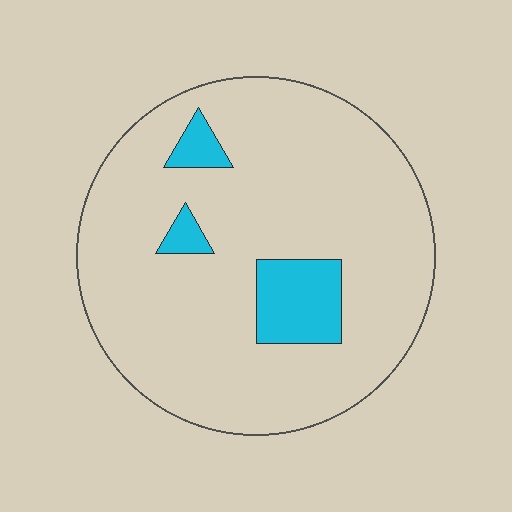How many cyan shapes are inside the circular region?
3.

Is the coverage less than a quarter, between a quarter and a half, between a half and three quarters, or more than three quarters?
Less than a quarter.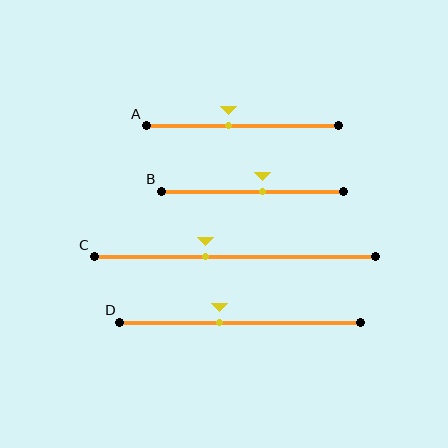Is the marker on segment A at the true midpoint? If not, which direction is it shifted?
No, the marker on segment A is shifted to the left by about 7% of the segment length.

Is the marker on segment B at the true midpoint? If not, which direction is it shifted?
No, the marker on segment B is shifted to the right by about 5% of the segment length.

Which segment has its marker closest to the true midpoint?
Segment B has its marker closest to the true midpoint.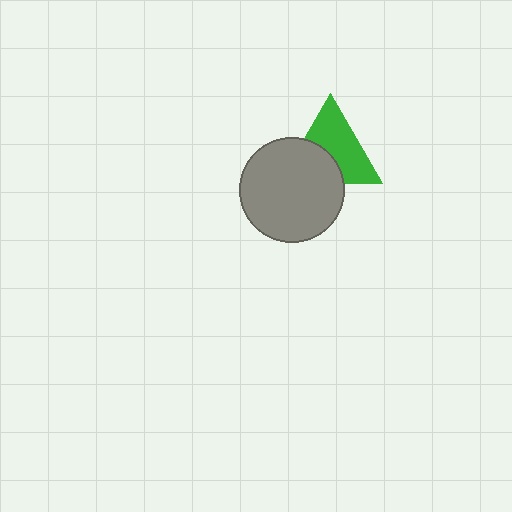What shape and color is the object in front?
The object in front is a gray circle.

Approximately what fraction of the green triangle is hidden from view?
Roughly 39% of the green triangle is hidden behind the gray circle.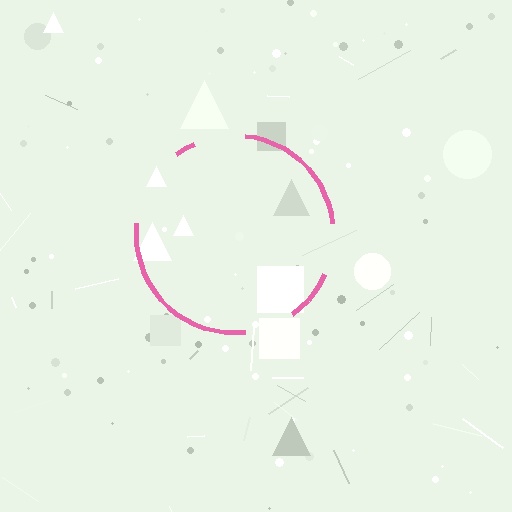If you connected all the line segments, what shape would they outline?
They would outline a circle.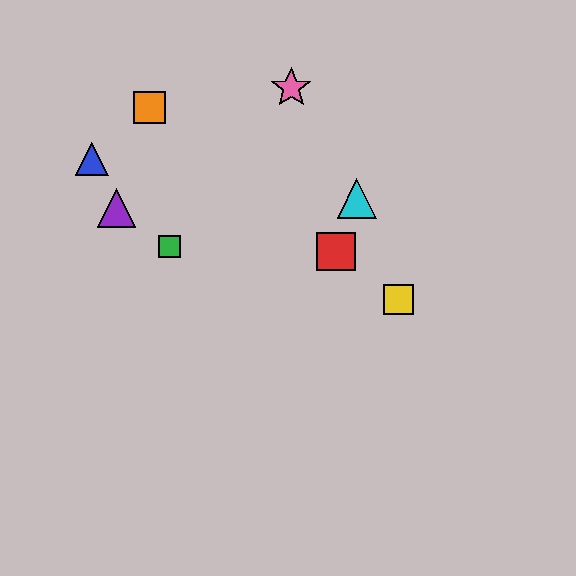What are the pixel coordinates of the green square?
The green square is at (169, 247).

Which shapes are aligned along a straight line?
The red square, the yellow square, the orange square are aligned along a straight line.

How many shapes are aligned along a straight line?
3 shapes (the red square, the yellow square, the orange square) are aligned along a straight line.